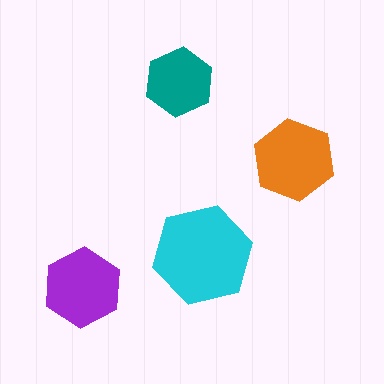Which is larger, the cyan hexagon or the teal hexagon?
The cyan one.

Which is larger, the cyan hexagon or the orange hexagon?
The cyan one.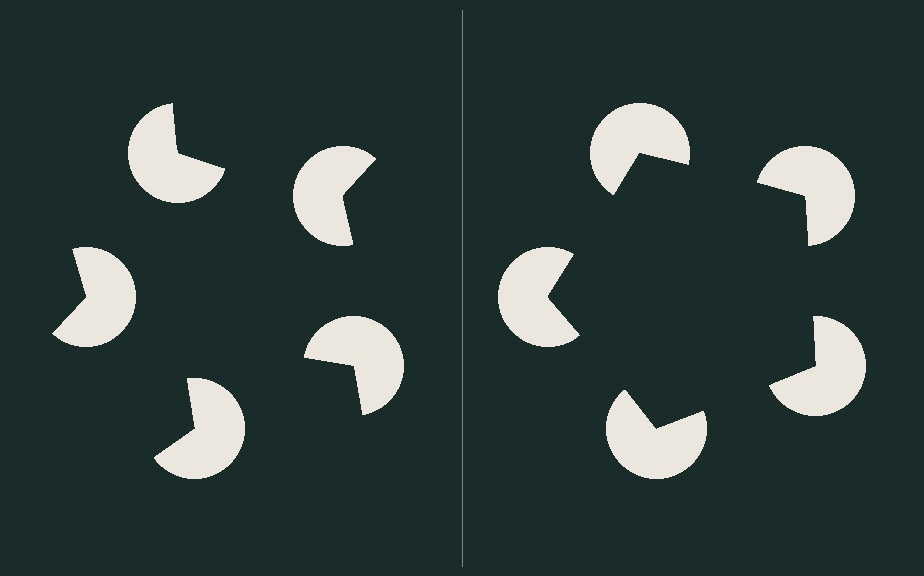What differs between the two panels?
The pac-man discs are positioned identically on both sides; only the wedge orientations differ. On the right they align to a pentagon; on the left they are misaligned.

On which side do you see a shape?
An illusory pentagon appears on the right side. On the left side the wedge cuts are rotated, so no coherent shape forms.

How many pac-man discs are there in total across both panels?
10 — 5 on each side.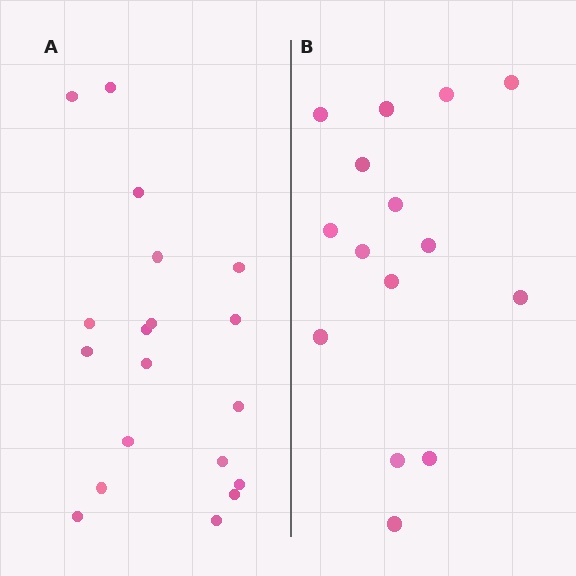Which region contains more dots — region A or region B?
Region A (the left region) has more dots.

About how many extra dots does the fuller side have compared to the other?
Region A has about 4 more dots than region B.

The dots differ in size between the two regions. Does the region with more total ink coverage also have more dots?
No. Region B has more total ink coverage because its dots are larger, but region A actually contains more individual dots. Total area can be misleading — the number of items is what matters here.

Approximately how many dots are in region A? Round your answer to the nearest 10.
About 20 dots. (The exact count is 19, which rounds to 20.)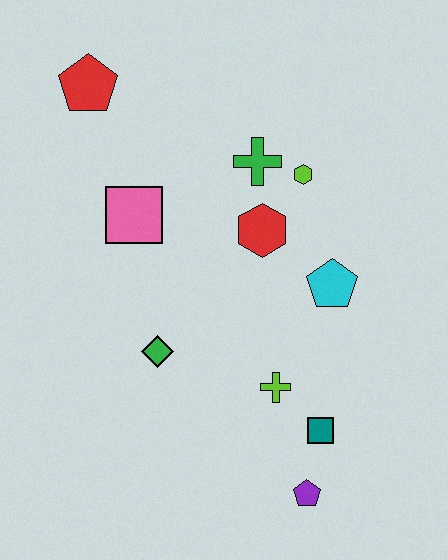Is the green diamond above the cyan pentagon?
No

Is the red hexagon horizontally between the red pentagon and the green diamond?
No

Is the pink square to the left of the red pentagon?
No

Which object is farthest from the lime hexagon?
The purple pentagon is farthest from the lime hexagon.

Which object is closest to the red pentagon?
The pink square is closest to the red pentagon.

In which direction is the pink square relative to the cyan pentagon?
The pink square is to the left of the cyan pentagon.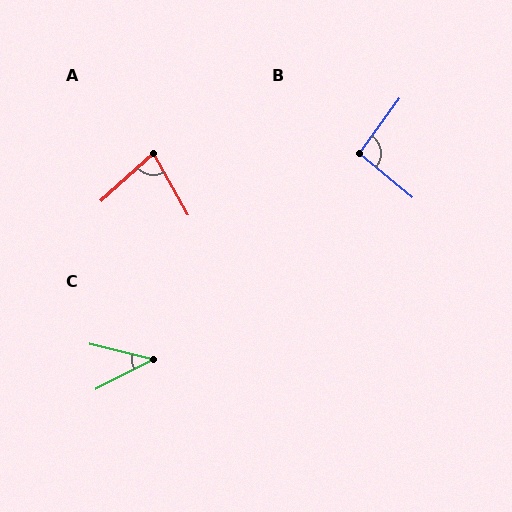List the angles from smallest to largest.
C (41°), A (77°), B (94°).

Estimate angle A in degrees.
Approximately 77 degrees.